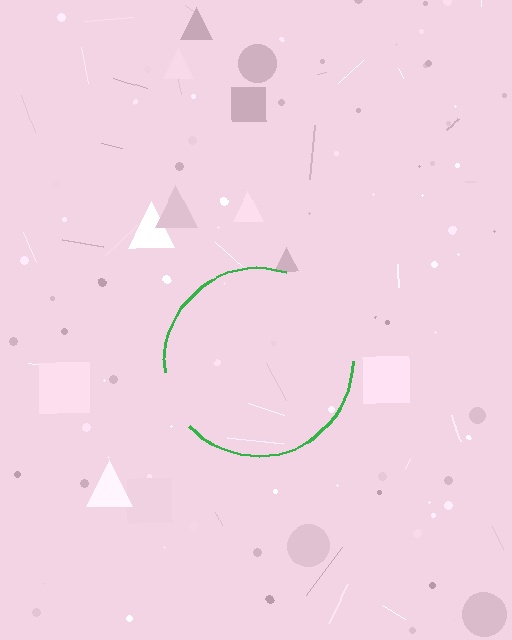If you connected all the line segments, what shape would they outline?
They would outline a circle.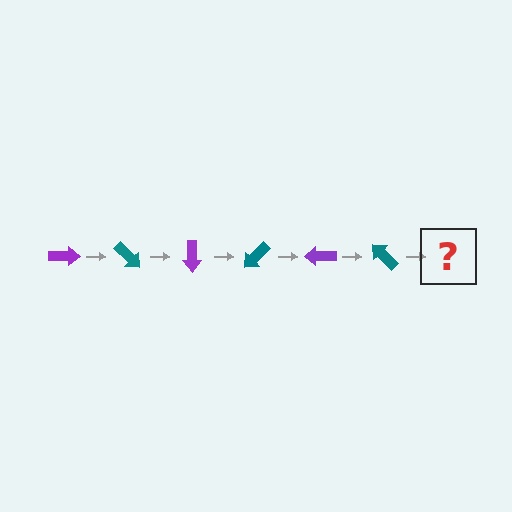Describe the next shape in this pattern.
It should be a purple arrow, rotated 270 degrees from the start.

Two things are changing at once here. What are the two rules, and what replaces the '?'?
The two rules are that it rotates 45 degrees each step and the color cycles through purple and teal. The '?' should be a purple arrow, rotated 270 degrees from the start.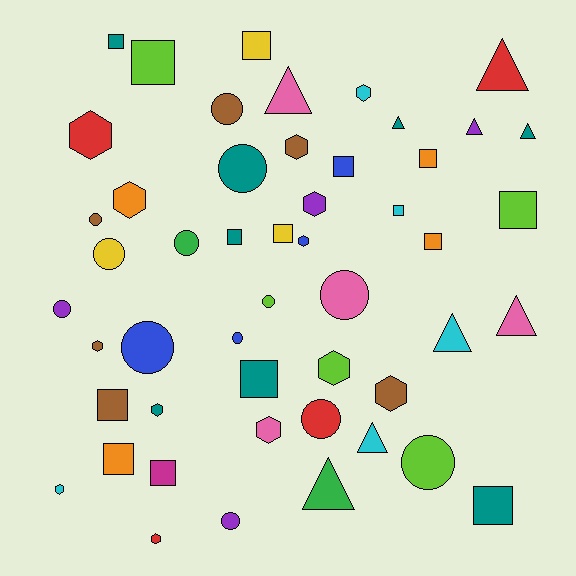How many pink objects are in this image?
There are 4 pink objects.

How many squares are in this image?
There are 15 squares.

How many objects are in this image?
There are 50 objects.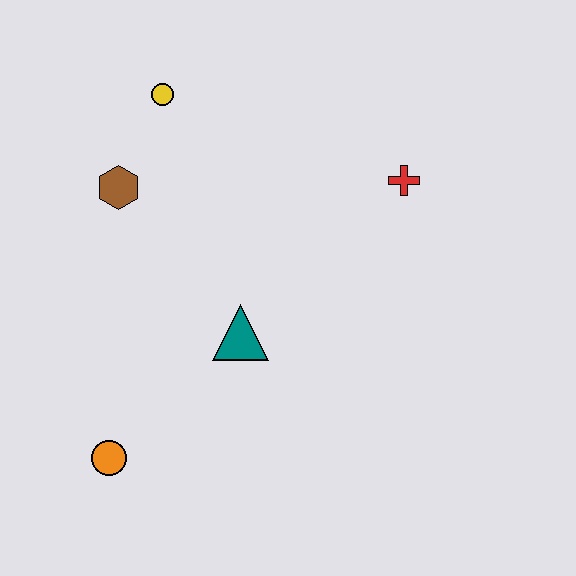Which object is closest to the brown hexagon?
The yellow circle is closest to the brown hexagon.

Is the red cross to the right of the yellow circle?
Yes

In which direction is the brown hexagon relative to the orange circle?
The brown hexagon is above the orange circle.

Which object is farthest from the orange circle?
The red cross is farthest from the orange circle.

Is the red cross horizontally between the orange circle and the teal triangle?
No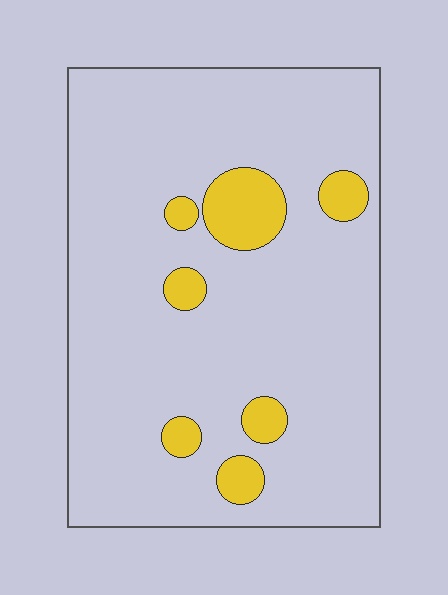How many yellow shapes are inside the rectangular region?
7.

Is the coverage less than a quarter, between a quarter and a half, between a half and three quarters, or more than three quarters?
Less than a quarter.